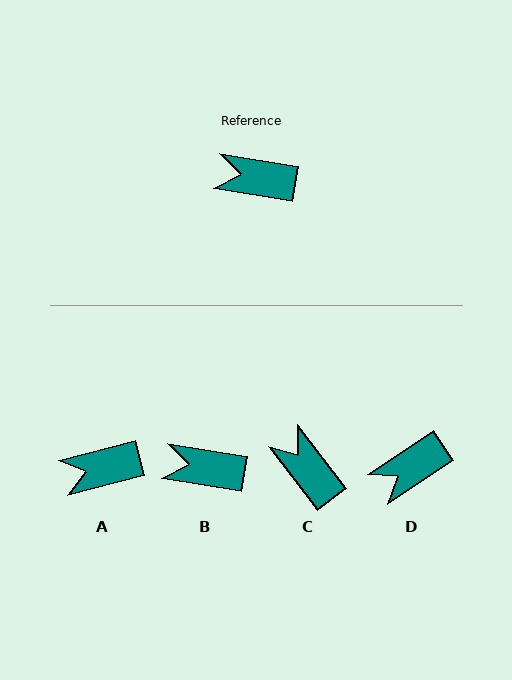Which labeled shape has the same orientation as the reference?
B.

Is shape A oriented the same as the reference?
No, it is off by about 24 degrees.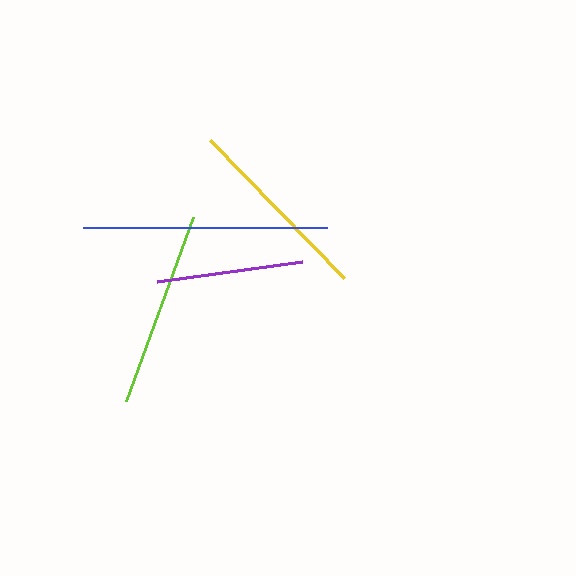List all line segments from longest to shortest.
From longest to shortest: blue, lime, yellow, purple.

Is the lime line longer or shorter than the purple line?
The lime line is longer than the purple line.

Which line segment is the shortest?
The purple line is the shortest at approximately 146 pixels.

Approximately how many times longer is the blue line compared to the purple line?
The blue line is approximately 1.7 times the length of the purple line.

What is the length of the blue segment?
The blue segment is approximately 244 pixels long.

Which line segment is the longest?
The blue line is the longest at approximately 244 pixels.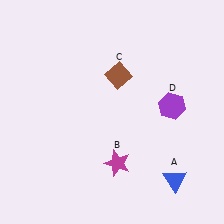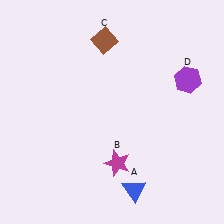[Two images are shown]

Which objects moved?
The objects that moved are: the blue triangle (A), the brown diamond (C), the purple hexagon (D).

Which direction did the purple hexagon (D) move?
The purple hexagon (D) moved up.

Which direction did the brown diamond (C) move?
The brown diamond (C) moved up.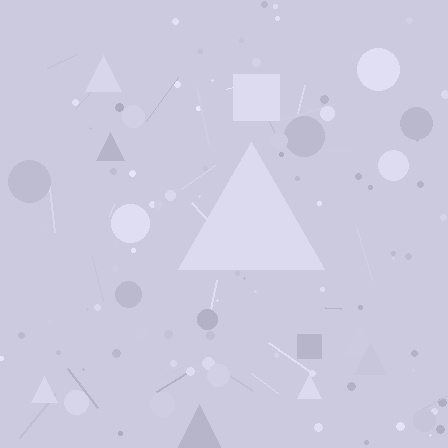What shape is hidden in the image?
A triangle is hidden in the image.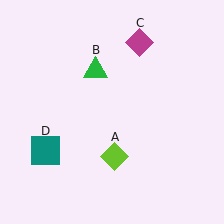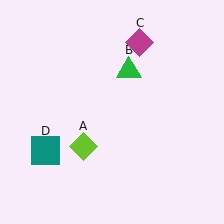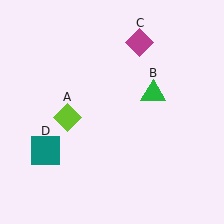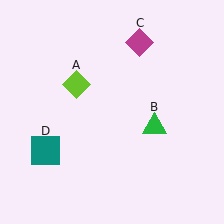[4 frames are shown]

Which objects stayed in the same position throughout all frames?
Magenta diamond (object C) and teal square (object D) remained stationary.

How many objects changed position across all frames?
2 objects changed position: lime diamond (object A), green triangle (object B).